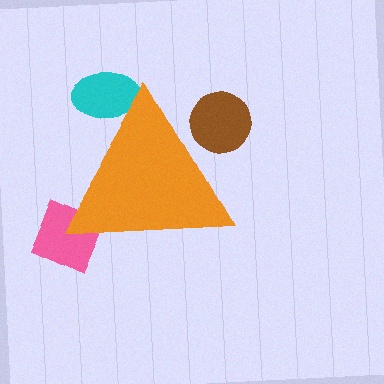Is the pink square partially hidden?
Yes, the pink square is partially hidden behind the orange triangle.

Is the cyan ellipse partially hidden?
Yes, the cyan ellipse is partially hidden behind the orange triangle.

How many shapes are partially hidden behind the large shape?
3 shapes are partially hidden.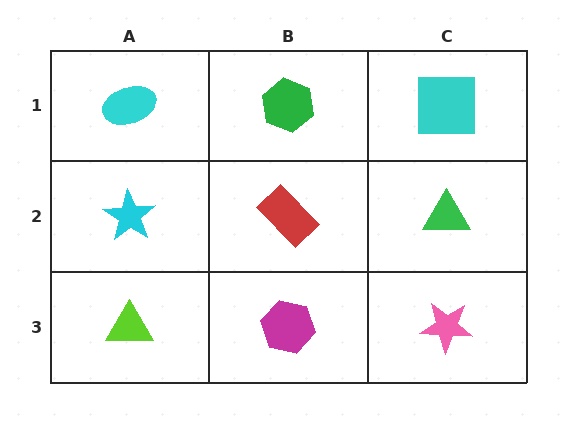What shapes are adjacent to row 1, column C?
A green triangle (row 2, column C), a green hexagon (row 1, column B).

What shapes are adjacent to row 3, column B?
A red rectangle (row 2, column B), a lime triangle (row 3, column A), a pink star (row 3, column C).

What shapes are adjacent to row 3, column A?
A cyan star (row 2, column A), a magenta hexagon (row 3, column B).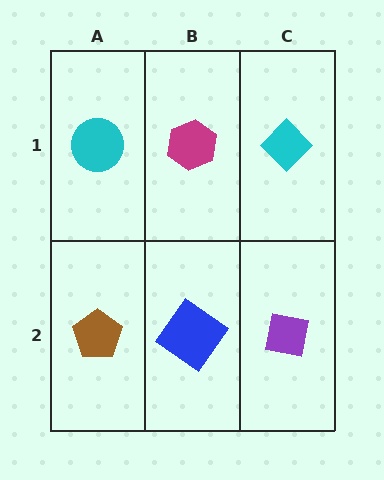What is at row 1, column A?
A cyan circle.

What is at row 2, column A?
A brown pentagon.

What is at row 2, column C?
A purple square.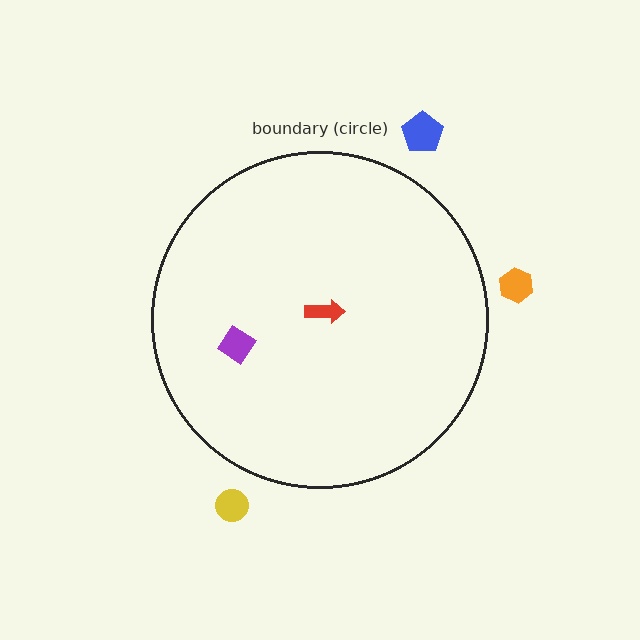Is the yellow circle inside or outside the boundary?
Outside.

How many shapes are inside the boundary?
2 inside, 3 outside.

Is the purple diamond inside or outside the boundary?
Inside.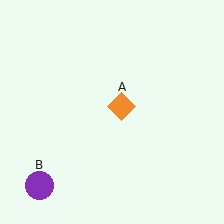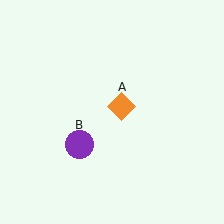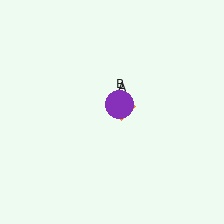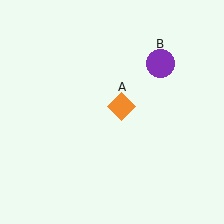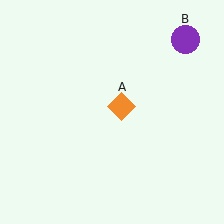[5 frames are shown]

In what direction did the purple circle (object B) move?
The purple circle (object B) moved up and to the right.